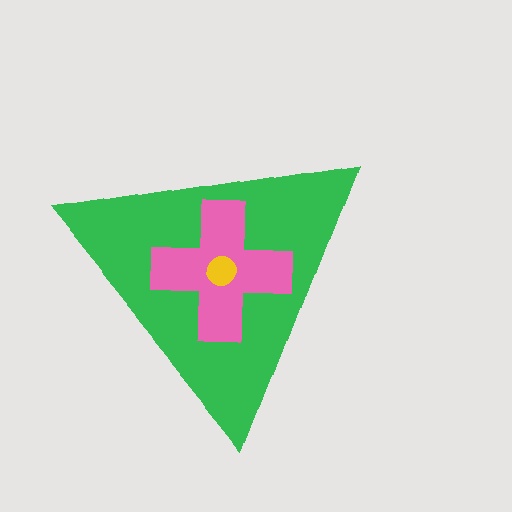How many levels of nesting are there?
3.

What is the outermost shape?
The green triangle.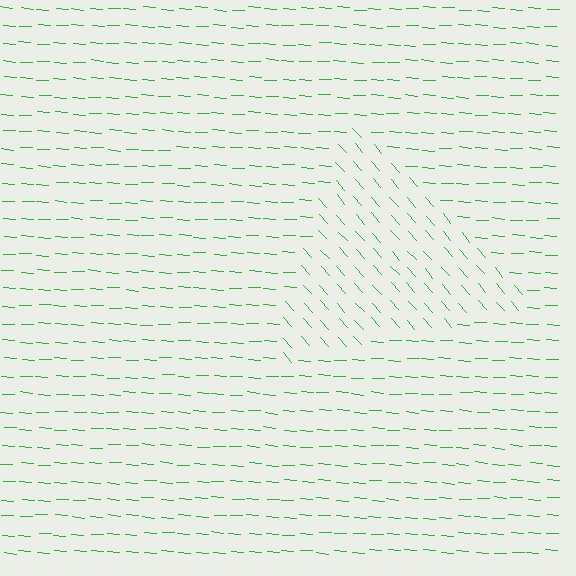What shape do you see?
I see a triangle.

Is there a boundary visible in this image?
Yes, there is a texture boundary formed by a change in line orientation.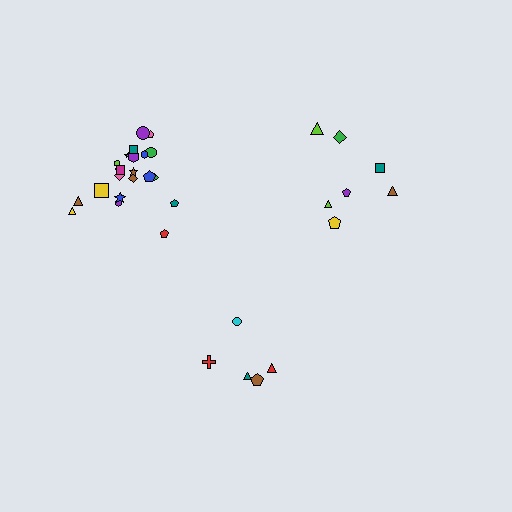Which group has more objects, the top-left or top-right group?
The top-left group.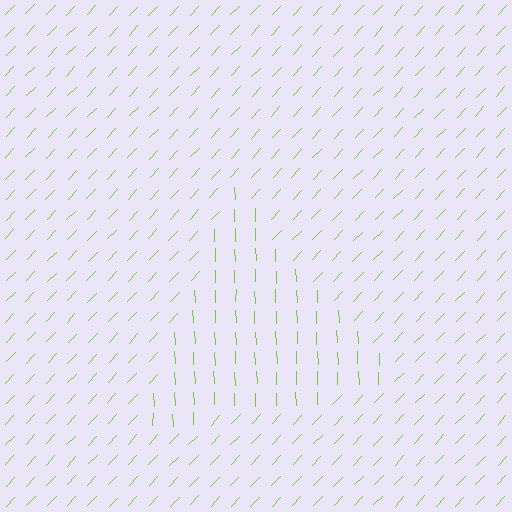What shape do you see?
I see a triangle.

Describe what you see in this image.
The image is filled with small lime line segments. A triangle region in the image has lines oriented differently from the surrounding lines, creating a visible texture boundary.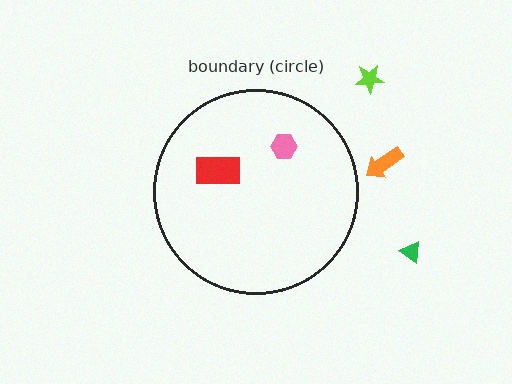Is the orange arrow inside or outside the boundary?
Outside.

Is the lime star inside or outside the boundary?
Outside.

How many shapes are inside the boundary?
2 inside, 3 outside.